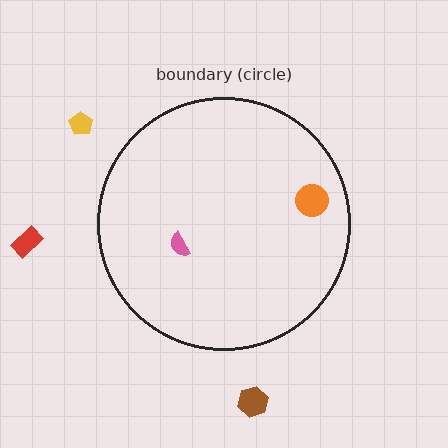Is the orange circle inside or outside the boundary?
Inside.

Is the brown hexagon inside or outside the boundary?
Outside.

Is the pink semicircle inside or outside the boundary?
Inside.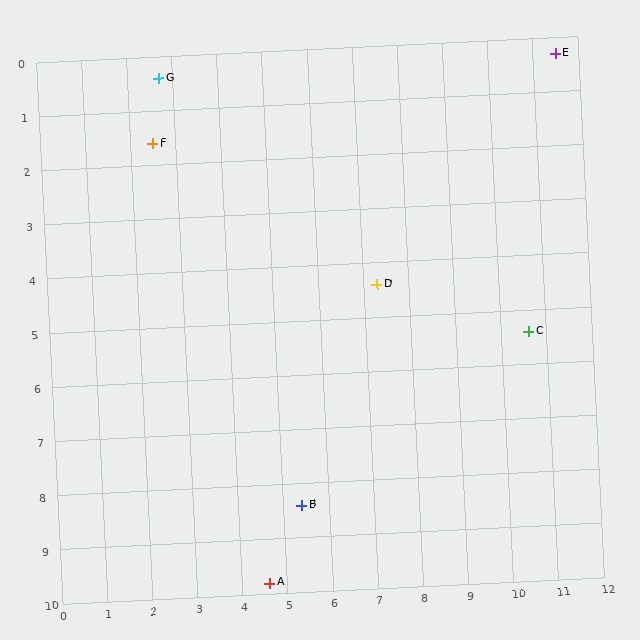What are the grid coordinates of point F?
Point F is at approximately (2.5, 1.6).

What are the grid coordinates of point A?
Point A is at approximately (4.6, 9.8).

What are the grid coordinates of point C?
Point C is at approximately (10.6, 5.4).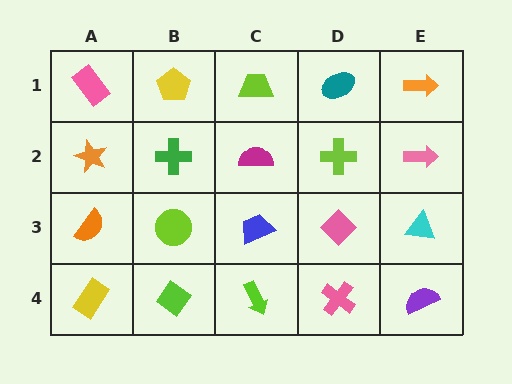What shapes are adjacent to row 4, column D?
A pink diamond (row 3, column D), a lime arrow (row 4, column C), a purple semicircle (row 4, column E).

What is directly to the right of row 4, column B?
A lime arrow.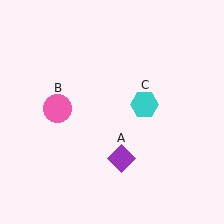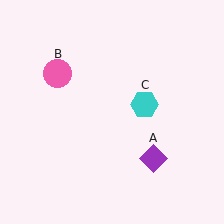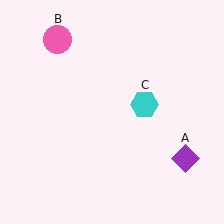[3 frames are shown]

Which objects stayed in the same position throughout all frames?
Cyan hexagon (object C) remained stationary.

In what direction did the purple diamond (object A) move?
The purple diamond (object A) moved right.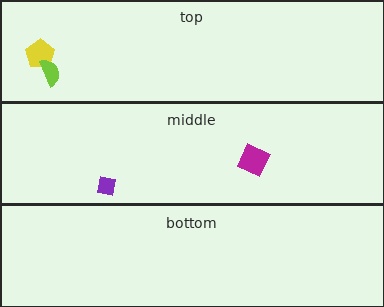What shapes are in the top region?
The yellow pentagon, the lime semicircle.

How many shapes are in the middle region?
2.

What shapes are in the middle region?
The purple square, the magenta square.